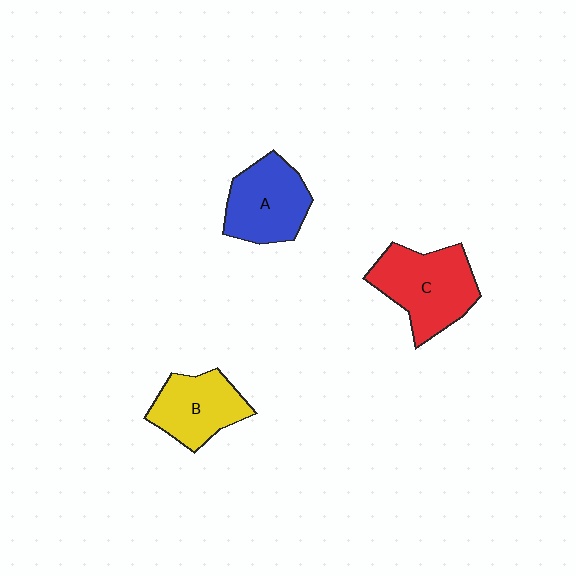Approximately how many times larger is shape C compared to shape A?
Approximately 1.2 times.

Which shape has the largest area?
Shape C (red).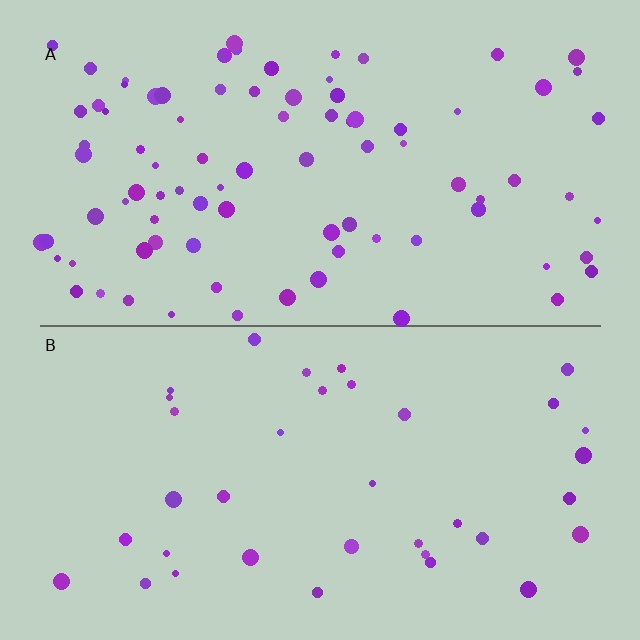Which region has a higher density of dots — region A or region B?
A (the top).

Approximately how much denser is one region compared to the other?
Approximately 2.4× — region A over region B.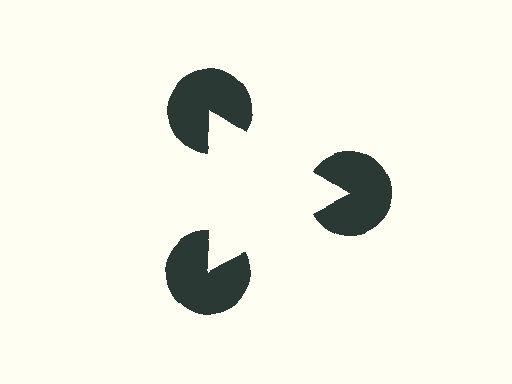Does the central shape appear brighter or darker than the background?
It typically appears slightly brighter than the background, even though no actual brightness change is drawn.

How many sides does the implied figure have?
3 sides.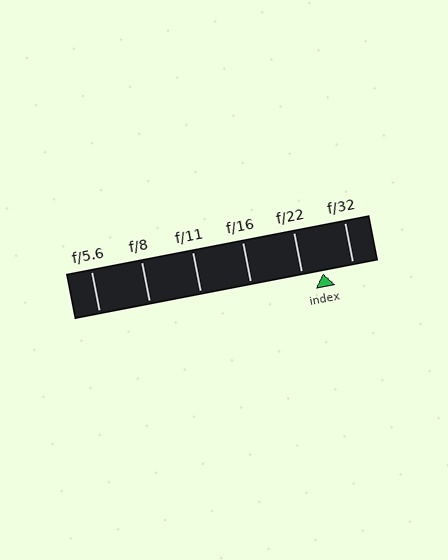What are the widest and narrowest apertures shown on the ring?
The widest aperture shown is f/5.6 and the narrowest is f/32.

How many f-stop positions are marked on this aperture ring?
There are 6 f-stop positions marked.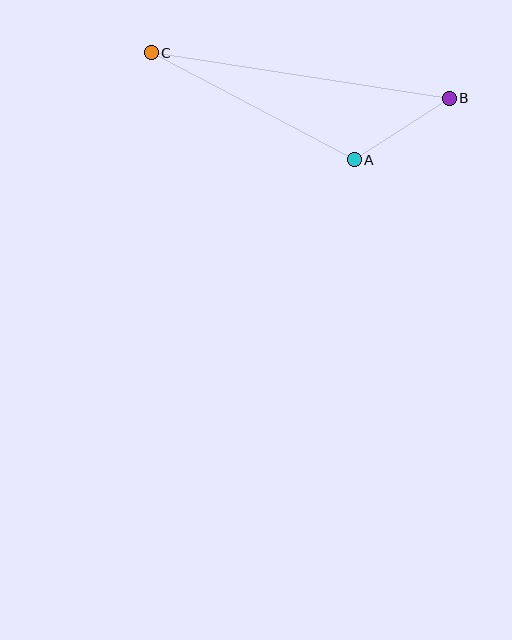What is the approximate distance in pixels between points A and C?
The distance between A and C is approximately 229 pixels.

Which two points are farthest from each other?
Points B and C are farthest from each other.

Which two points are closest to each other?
Points A and B are closest to each other.